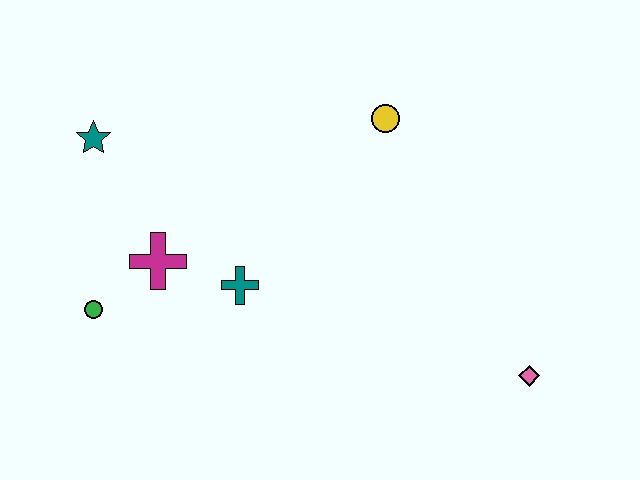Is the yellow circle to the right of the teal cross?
Yes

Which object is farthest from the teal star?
The pink diamond is farthest from the teal star.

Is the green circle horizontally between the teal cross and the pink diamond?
No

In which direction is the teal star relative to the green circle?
The teal star is above the green circle.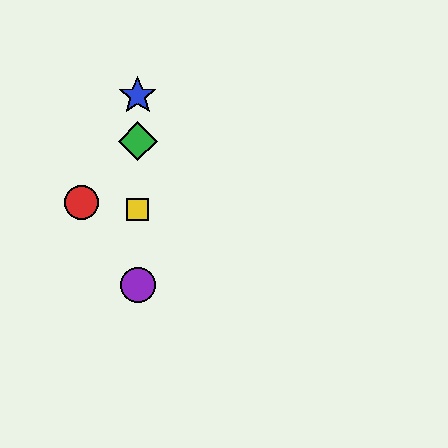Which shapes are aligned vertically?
The blue star, the green diamond, the yellow square, the purple circle are aligned vertically.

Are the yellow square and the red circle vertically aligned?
No, the yellow square is at x≈138 and the red circle is at x≈82.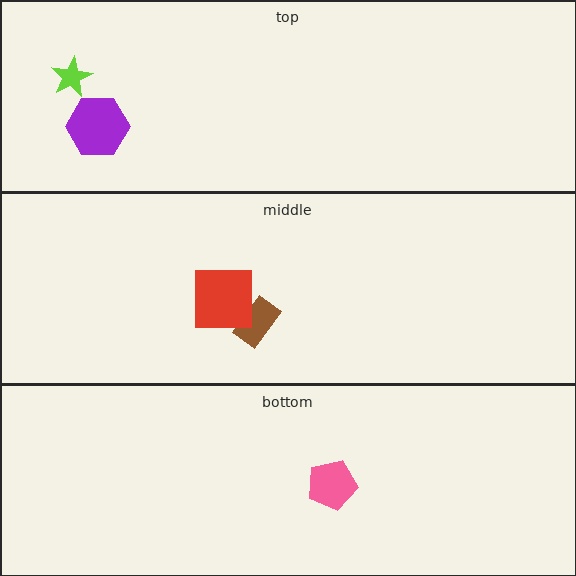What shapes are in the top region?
The purple hexagon, the lime star.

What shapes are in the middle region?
The brown rectangle, the red square.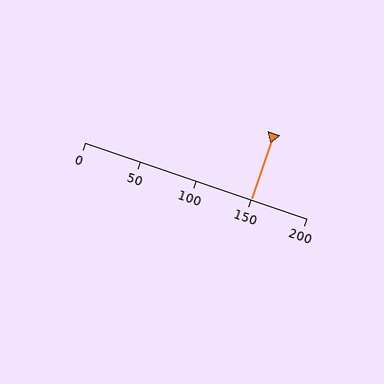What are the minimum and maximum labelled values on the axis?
The axis runs from 0 to 200.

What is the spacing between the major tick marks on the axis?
The major ticks are spaced 50 apart.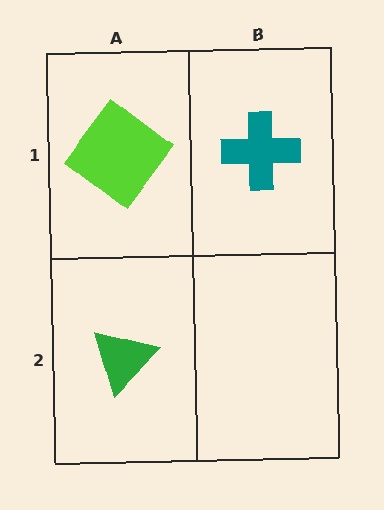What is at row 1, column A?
A lime diamond.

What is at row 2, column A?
A green triangle.